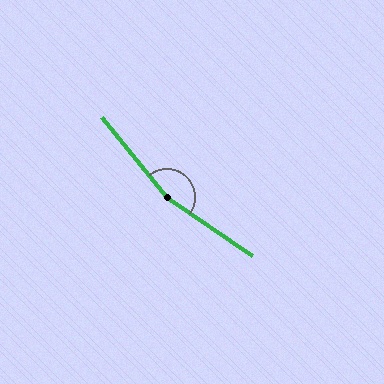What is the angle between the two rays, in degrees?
Approximately 163 degrees.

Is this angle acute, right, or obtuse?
It is obtuse.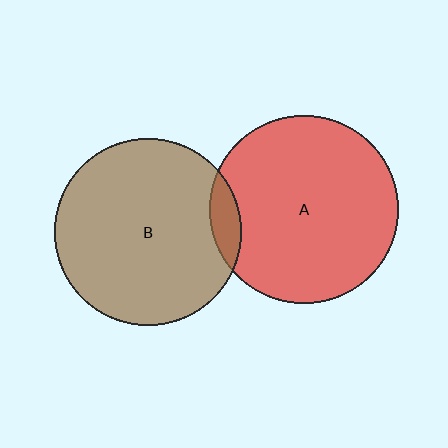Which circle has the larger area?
Circle A (red).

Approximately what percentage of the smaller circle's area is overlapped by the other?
Approximately 10%.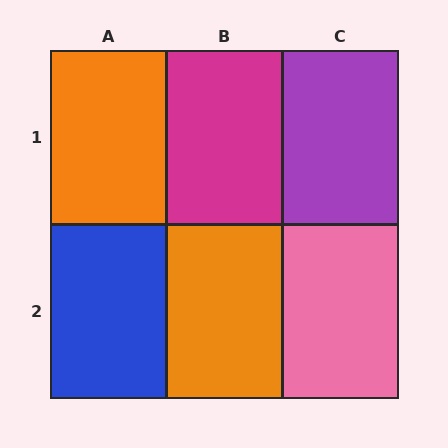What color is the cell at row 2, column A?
Blue.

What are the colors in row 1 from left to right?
Orange, magenta, purple.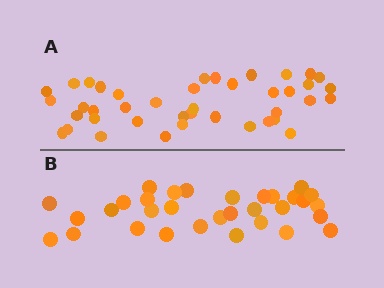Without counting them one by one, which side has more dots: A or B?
Region A (the top region) has more dots.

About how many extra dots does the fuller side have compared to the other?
Region A has roughly 8 or so more dots than region B.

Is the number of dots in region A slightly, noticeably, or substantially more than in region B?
Region A has noticeably more, but not dramatically so. The ratio is roughly 1.3 to 1.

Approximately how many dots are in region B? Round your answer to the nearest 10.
About 30 dots. (The exact count is 32, which rounds to 30.)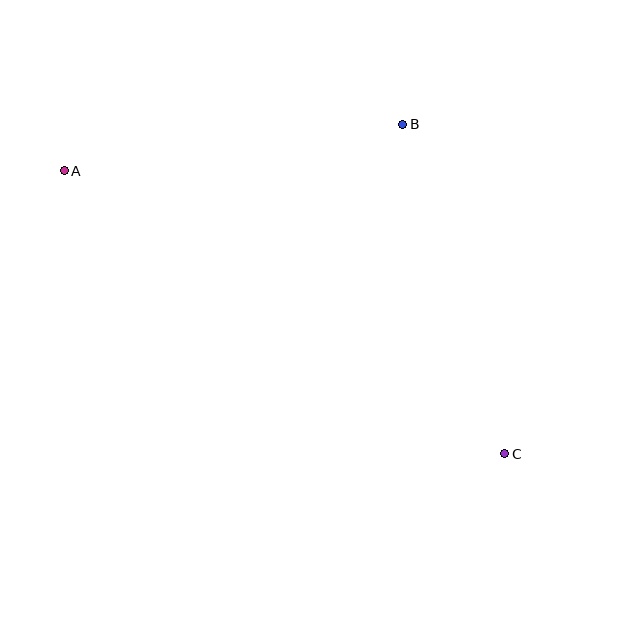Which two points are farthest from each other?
Points A and C are farthest from each other.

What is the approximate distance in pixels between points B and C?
The distance between B and C is approximately 345 pixels.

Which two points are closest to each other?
Points A and B are closest to each other.